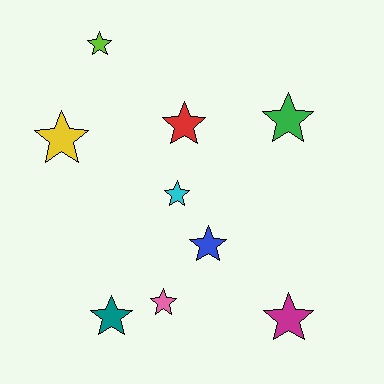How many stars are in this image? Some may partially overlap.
There are 9 stars.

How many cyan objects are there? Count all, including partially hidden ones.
There is 1 cyan object.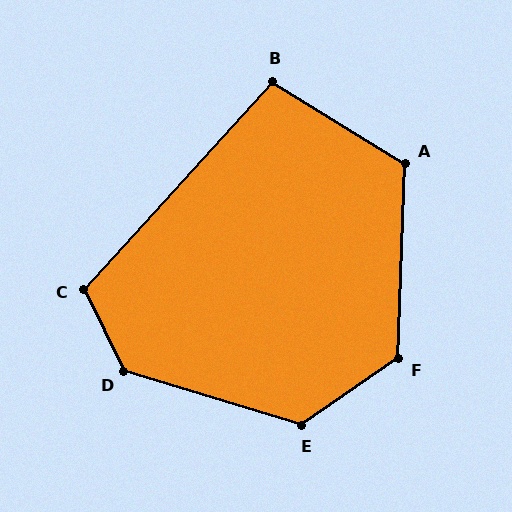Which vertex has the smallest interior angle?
B, at approximately 100 degrees.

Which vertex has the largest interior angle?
D, at approximately 133 degrees.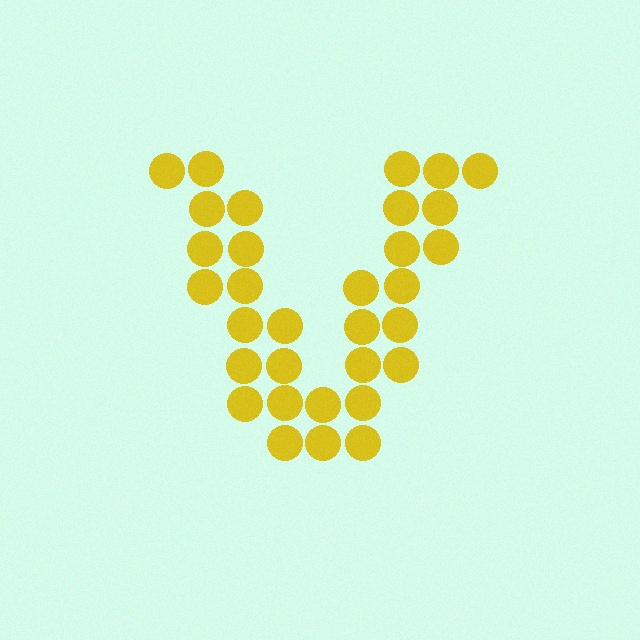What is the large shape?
The large shape is the letter V.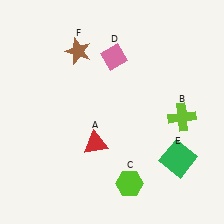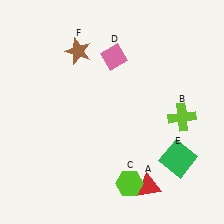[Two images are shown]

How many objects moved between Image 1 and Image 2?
1 object moved between the two images.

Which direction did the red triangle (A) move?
The red triangle (A) moved right.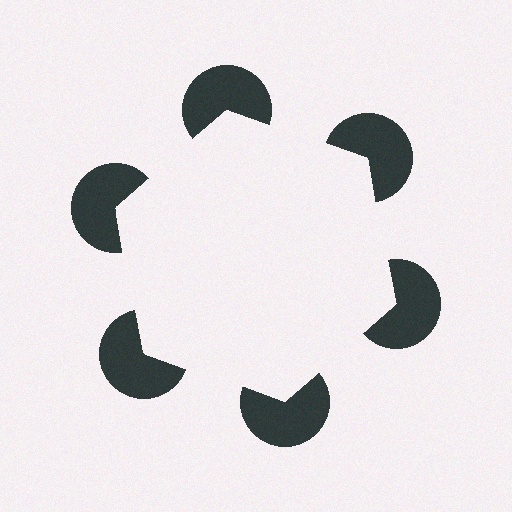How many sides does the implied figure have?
6 sides.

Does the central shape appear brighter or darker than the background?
It typically appears slightly brighter than the background, even though no actual brightness change is drawn.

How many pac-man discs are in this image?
There are 6 — one at each vertex of the illusory hexagon.